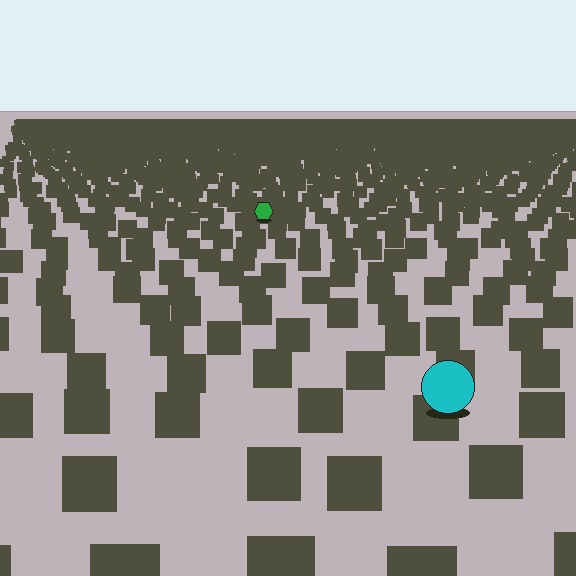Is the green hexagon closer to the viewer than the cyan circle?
No. The cyan circle is closer — you can tell from the texture gradient: the ground texture is coarser near it.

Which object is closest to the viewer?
The cyan circle is closest. The texture marks near it are larger and more spread out.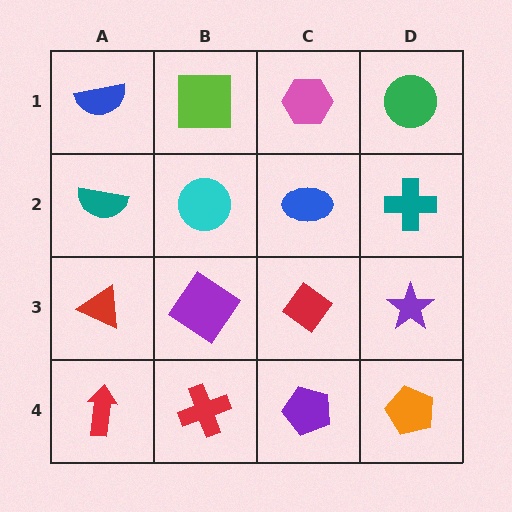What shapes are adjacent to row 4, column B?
A purple diamond (row 3, column B), a red arrow (row 4, column A), a purple pentagon (row 4, column C).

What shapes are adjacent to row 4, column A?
A red triangle (row 3, column A), a red cross (row 4, column B).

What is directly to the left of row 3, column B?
A red triangle.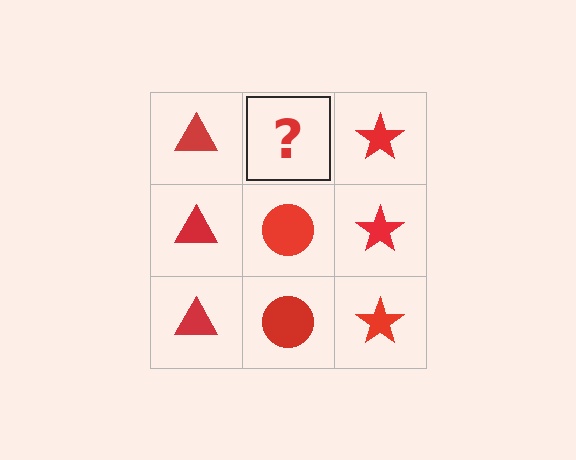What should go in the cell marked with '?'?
The missing cell should contain a red circle.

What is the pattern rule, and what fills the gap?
The rule is that each column has a consistent shape. The gap should be filled with a red circle.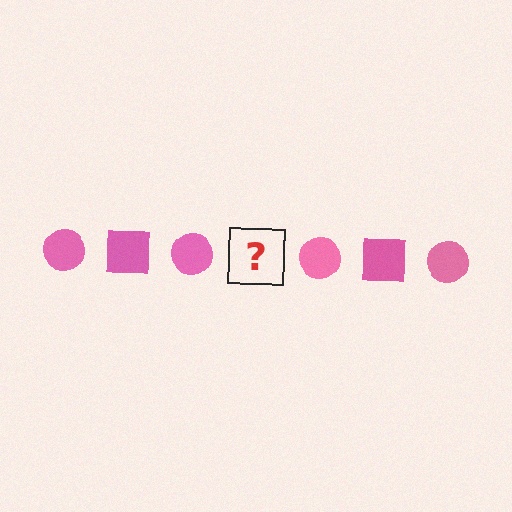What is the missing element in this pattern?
The missing element is a pink square.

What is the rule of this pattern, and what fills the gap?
The rule is that the pattern cycles through circle, square shapes in pink. The gap should be filled with a pink square.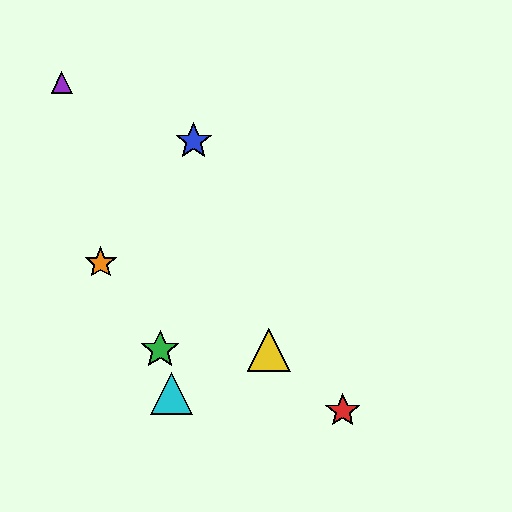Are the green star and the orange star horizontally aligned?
No, the green star is at y≈350 and the orange star is at y≈263.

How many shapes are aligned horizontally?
2 shapes (the green star, the yellow triangle) are aligned horizontally.